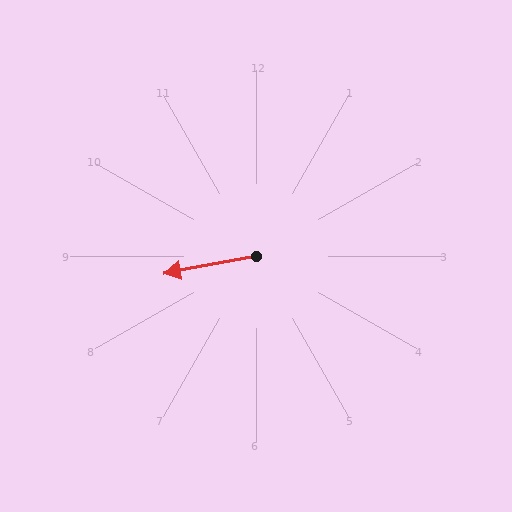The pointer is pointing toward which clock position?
Roughly 9 o'clock.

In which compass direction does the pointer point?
West.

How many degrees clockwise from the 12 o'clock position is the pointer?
Approximately 260 degrees.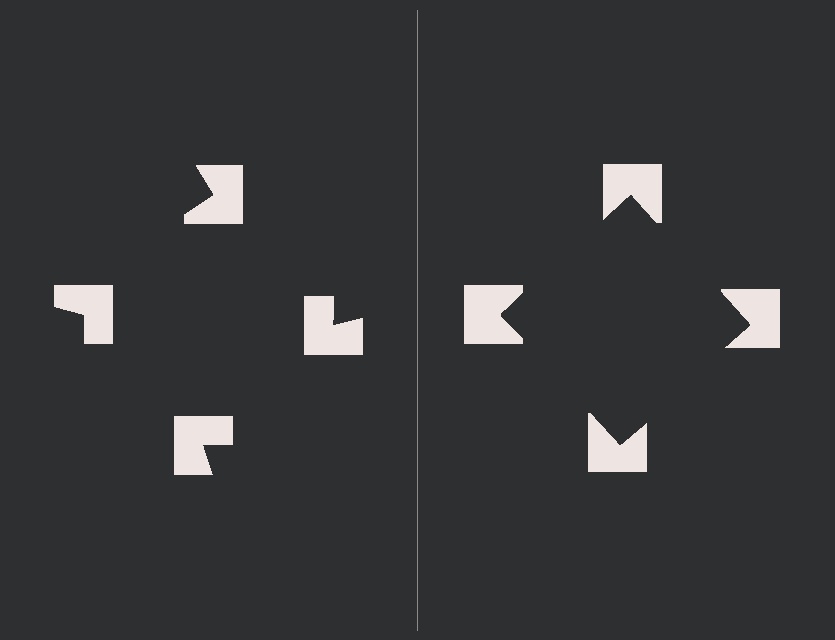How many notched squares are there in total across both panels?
8 — 4 on each side.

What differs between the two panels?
The notched squares are positioned identically on both sides; only the wedge orientations differ. On the right they align to a square; on the left they are misaligned.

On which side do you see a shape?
An illusory square appears on the right side. On the left side the wedge cuts are rotated, so no coherent shape forms.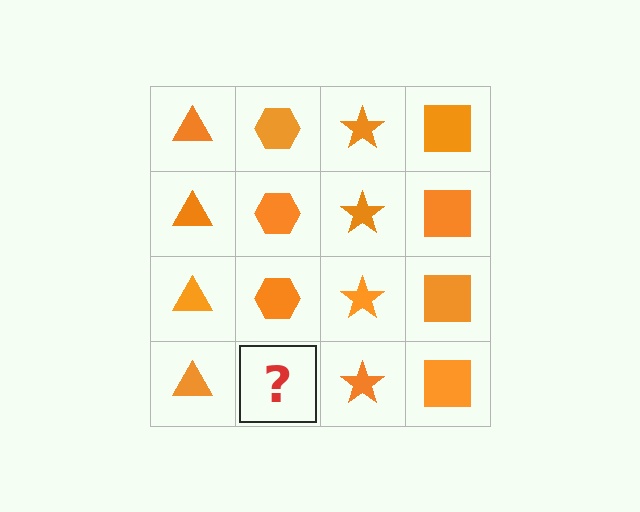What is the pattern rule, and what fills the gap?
The rule is that each column has a consistent shape. The gap should be filled with an orange hexagon.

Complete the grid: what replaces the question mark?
The question mark should be replaced with an orange hexagon.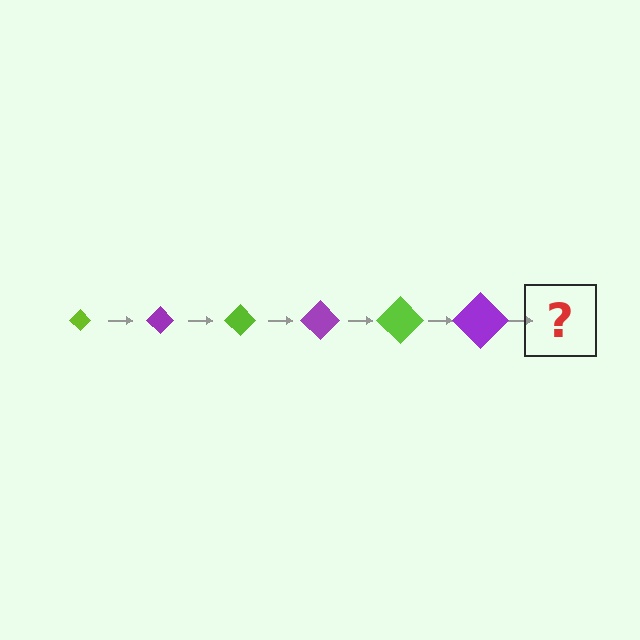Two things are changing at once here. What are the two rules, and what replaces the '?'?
The two rules are that the diamond grows larger each step and the color cycles through lime and purple. The '?' should be a lime diamond, larger than the previous one.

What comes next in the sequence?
The next element should be a lime diamond, larger than the previous one.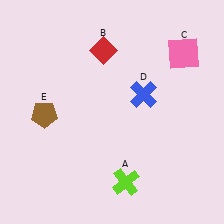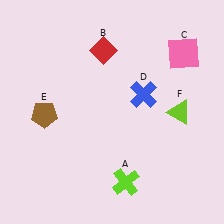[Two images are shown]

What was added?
A lime triangle (F) was added in Image 2.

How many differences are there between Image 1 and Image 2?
There is 1 difference between the two images.